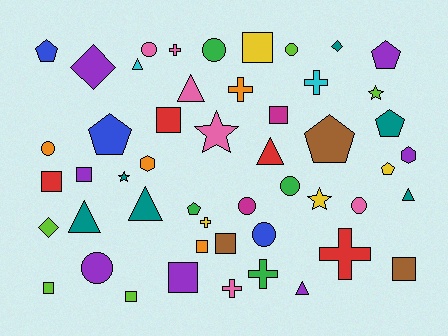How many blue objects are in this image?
There are 3 blue objects.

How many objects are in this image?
There are 50 objects.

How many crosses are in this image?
There are 7 crosses.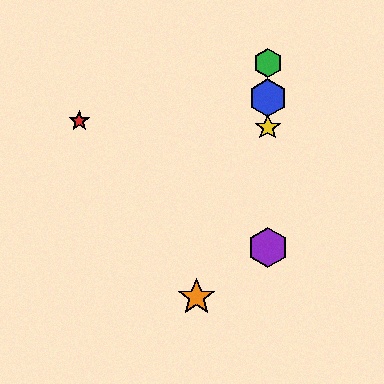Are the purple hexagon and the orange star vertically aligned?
No, the purple hexagon is at x≈268 and the orange star is at x≈196.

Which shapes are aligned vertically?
The blue hexagon, the green hexagon, the yellow star, the purple hexagon are aligned vertically.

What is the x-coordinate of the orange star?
The orange star is at x≈196.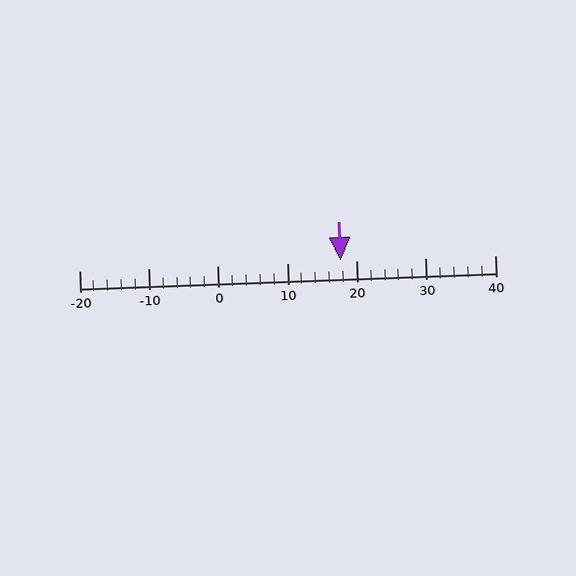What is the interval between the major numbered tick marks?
The major tick marks are spaced 10 units apart.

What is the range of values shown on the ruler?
The ruler shows values from -20 to 40.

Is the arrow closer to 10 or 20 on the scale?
The arrow is closer to 20.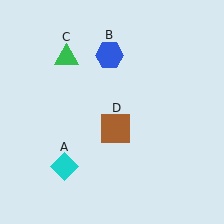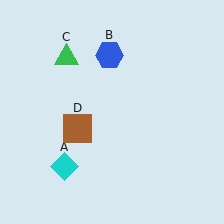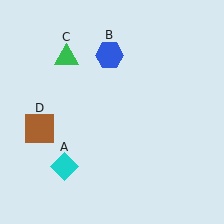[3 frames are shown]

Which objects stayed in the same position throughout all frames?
Cyan diamond (object A) and blue hexagon (object B) and green triangle (object C) remained stationary.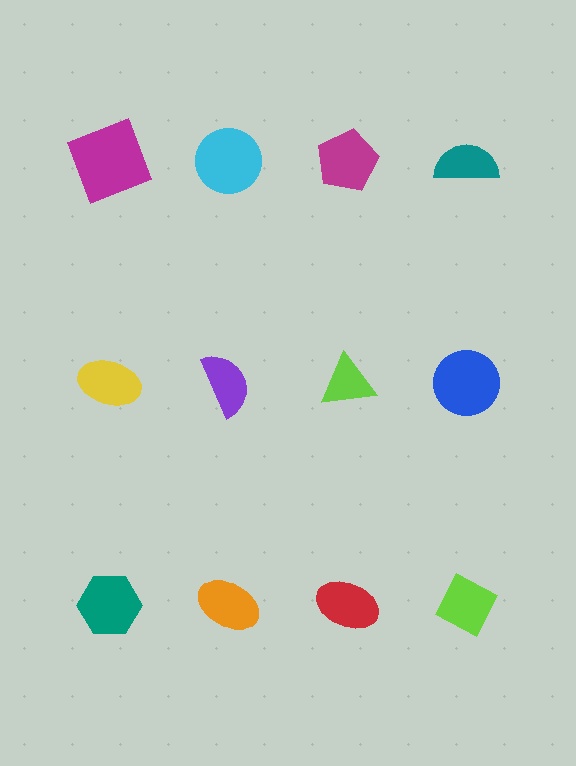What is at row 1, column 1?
A magenta square.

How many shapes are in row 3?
4 shapes.